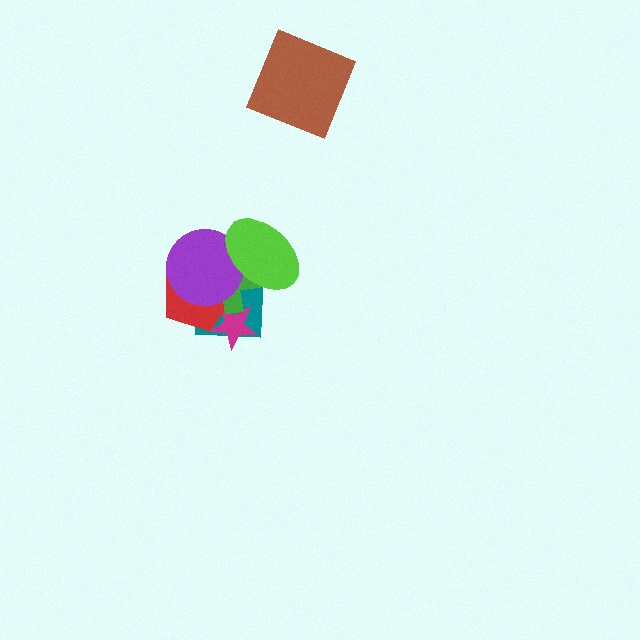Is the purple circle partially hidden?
Yes, it is partially covered by another shape.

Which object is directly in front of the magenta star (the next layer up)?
The red pentagon is directly in front of the magenta star.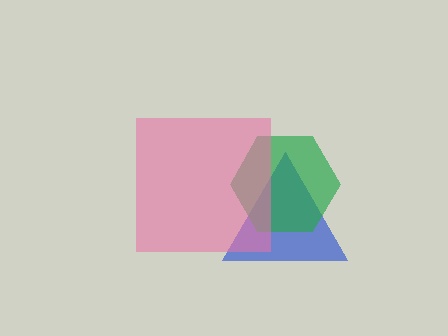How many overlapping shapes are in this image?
There are 3 overlapping shapes in the image.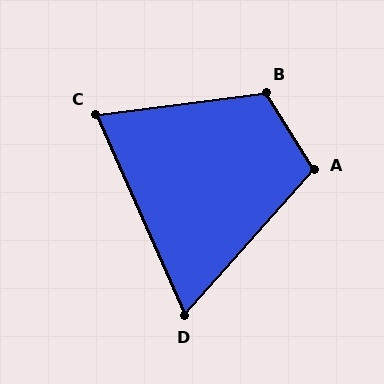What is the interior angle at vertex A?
Approximately 107 degrees (obtuse).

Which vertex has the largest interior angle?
B, at approximately 115 degrees.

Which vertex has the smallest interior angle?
D, at approximately 65 degrees.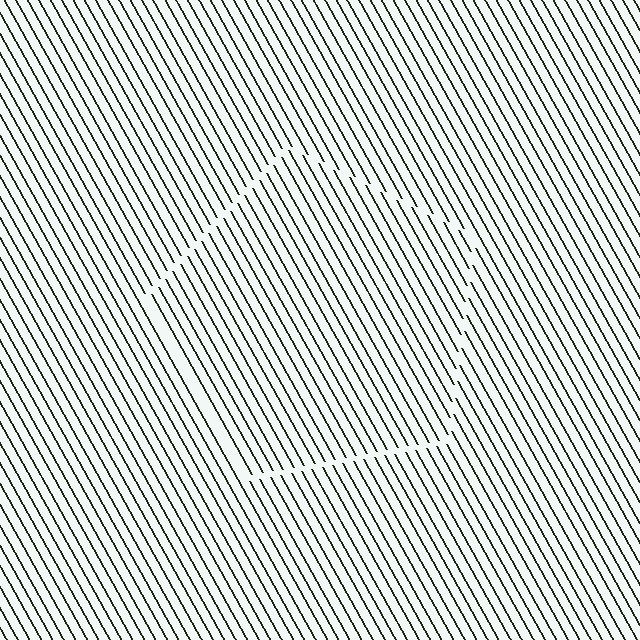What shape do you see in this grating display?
An illusory pentagon. The interior of the shape contains the same grating, shifted by half a period — the contour is defined by the phase discontinuity where line-ends from the inner and outer gratings abut.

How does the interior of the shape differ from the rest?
The interior of the shape contains the same grating, shifted by half a period — the contour is defined by the phase discontinuity where line-ends from the inner and outer gratings abut.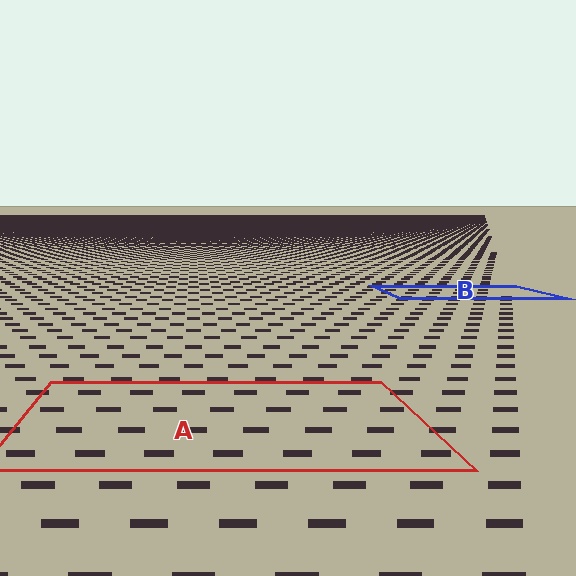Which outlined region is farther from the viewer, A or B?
Region B is farther from the viewer — the texture elements inside it appear smaller and more densely packed.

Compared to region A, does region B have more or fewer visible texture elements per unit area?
Region B has more texture elements per unit area — they are packed more densely because it is farther away.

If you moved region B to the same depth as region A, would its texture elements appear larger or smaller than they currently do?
They would appear larger. At a closer depth, the same texture elements are projected at a bigger on-screen size.